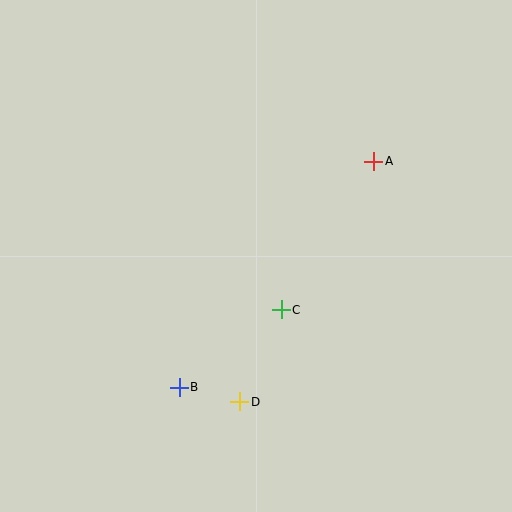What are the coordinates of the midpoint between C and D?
The midpoint between C and D is at (261, 356).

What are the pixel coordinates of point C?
Point C is at (281, 310).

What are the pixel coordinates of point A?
Point A is at (374, 161).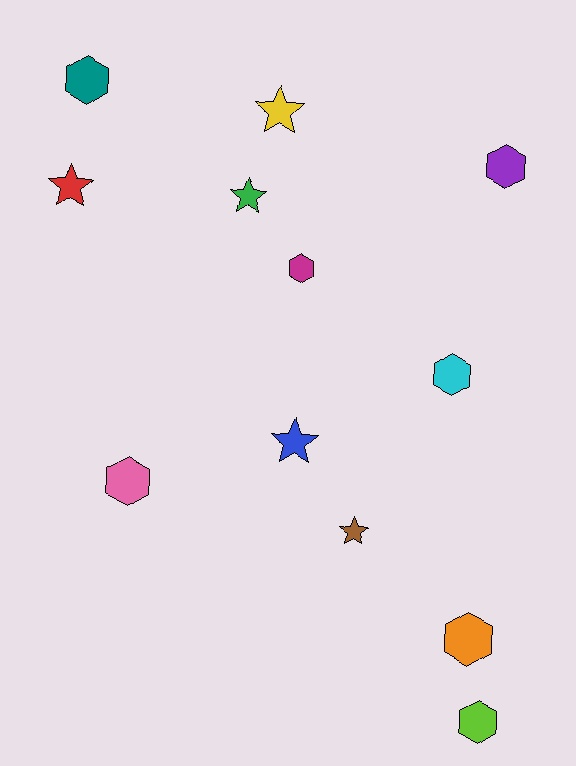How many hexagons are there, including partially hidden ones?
There are 7 hexagons.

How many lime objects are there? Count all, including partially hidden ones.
There is 1 lime object.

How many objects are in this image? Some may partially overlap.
There are 12 objects.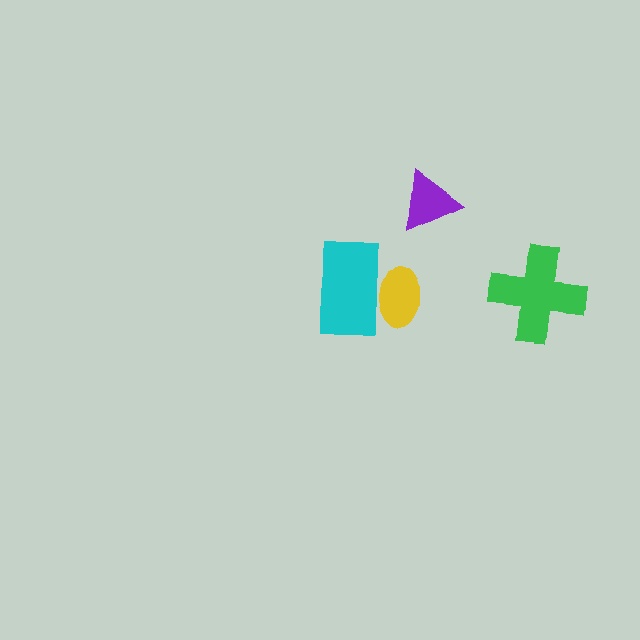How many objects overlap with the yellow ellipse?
1 object overlaps with the yellow ellipse.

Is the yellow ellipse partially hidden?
Yes, it is partially covered by another shape.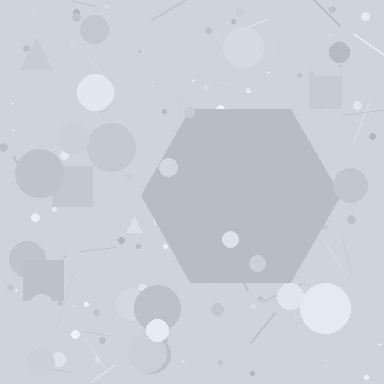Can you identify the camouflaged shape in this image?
The camouflaged shape is a hexagon.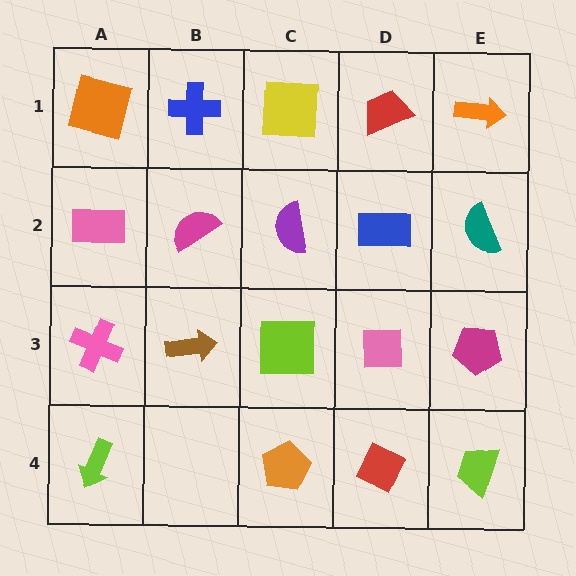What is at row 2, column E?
A teal semicircle.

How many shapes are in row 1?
5 shapes.